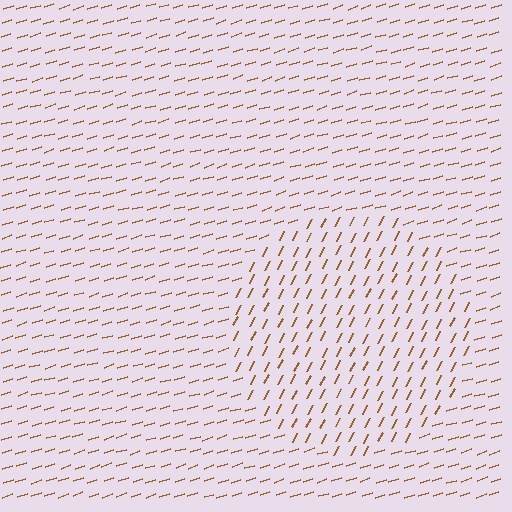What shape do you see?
I see a circle.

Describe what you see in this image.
The image is filled with small brown line segments. A circle region in the image has lines oriented differently from the surrounding lines, creating a visible texture boundary.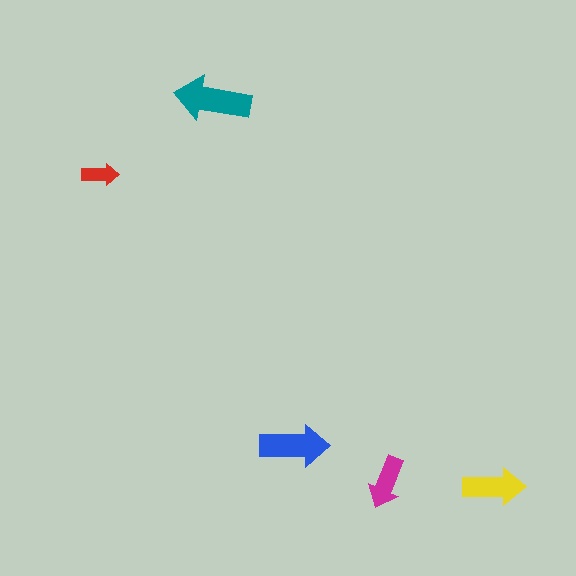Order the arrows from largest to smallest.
the teal one, the blue one, the yellow one, the magenta one, the red one.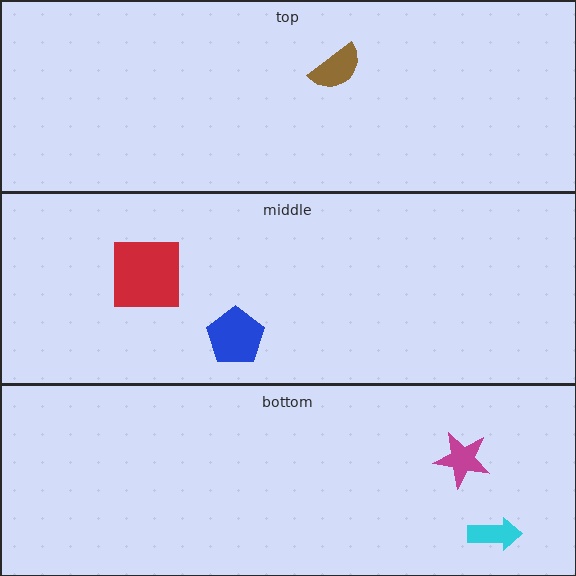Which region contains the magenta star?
The bottom region.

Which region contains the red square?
The middle region.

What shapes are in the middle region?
The red square, the blue pentagon.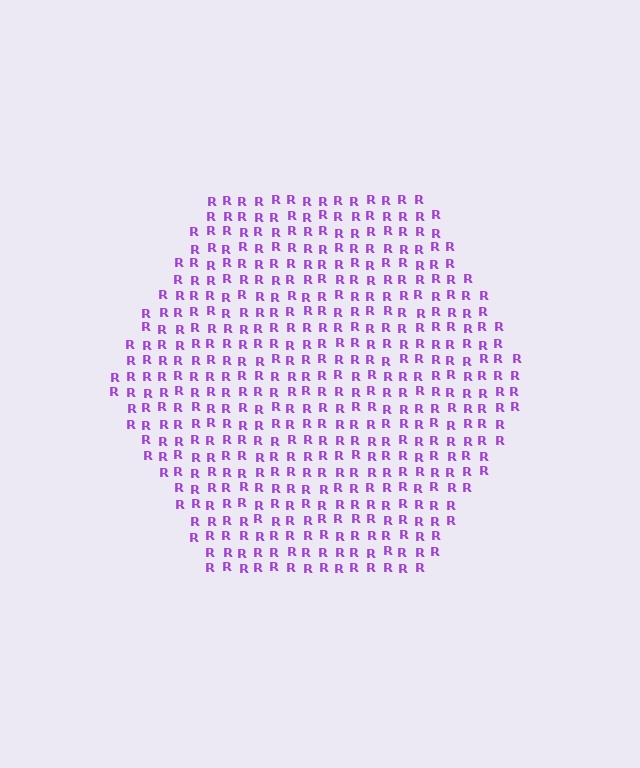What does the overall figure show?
The overall figure shows a hexagon.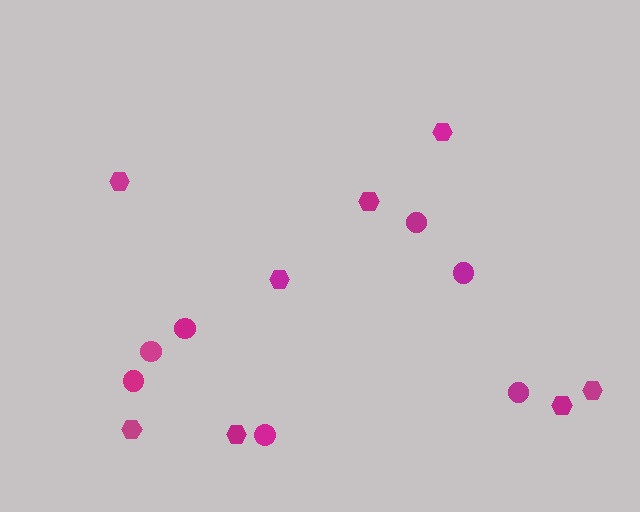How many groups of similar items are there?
There are 2 groups: one group of hexagons (8) and one group of circles (7).